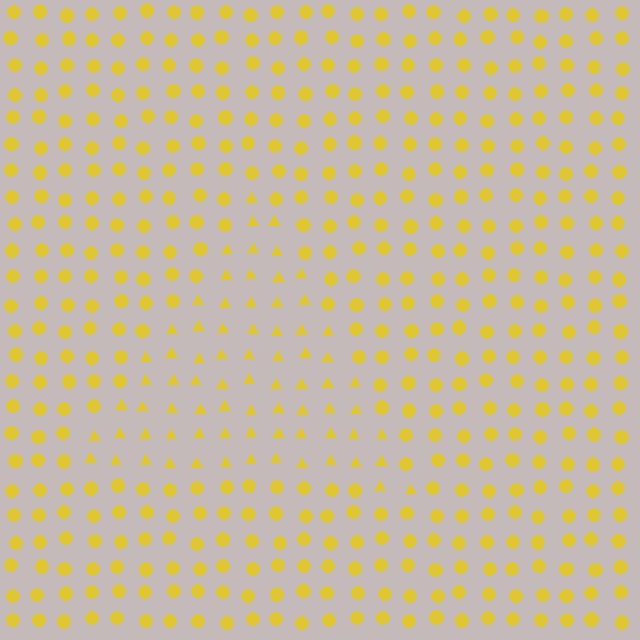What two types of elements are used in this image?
The image uses triangles inside the triangle region and circles outside it.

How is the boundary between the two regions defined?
The boundary is defined by a change in element shape: triangles inside vs. circles outside. All elements share the same color and spacing.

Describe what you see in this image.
The image is filled with small yellow elements arranged in a uniform grid. A triangle-shaped region contains triangles, while the surrounding area contains circles. The boundary is defined purely by the change in element shape.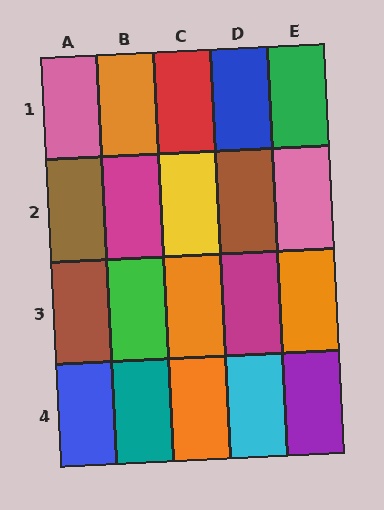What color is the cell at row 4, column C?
Orange.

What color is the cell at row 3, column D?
Magenta.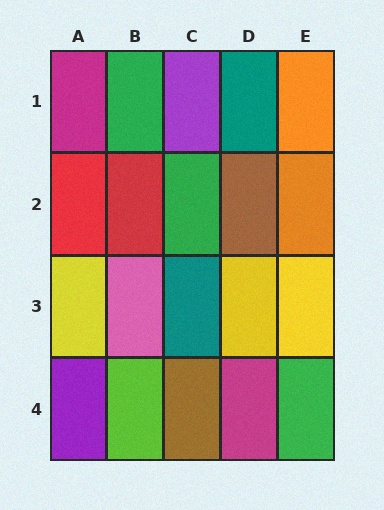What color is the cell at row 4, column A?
Purple.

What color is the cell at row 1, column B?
Green.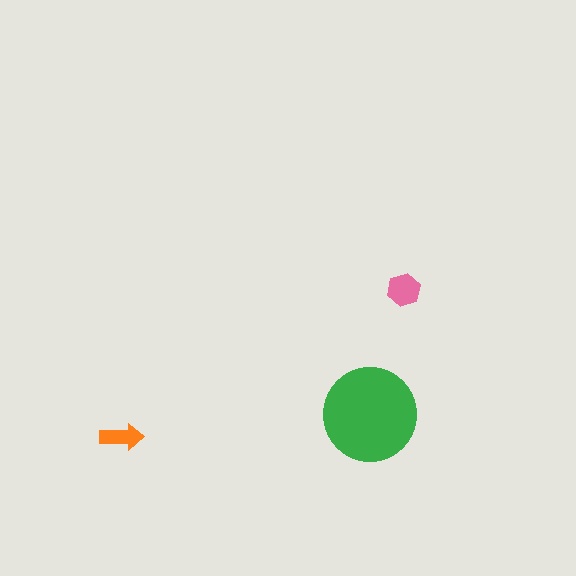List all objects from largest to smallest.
The green circle, the pink hexagon, the orange arrow.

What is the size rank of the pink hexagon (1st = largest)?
2nd.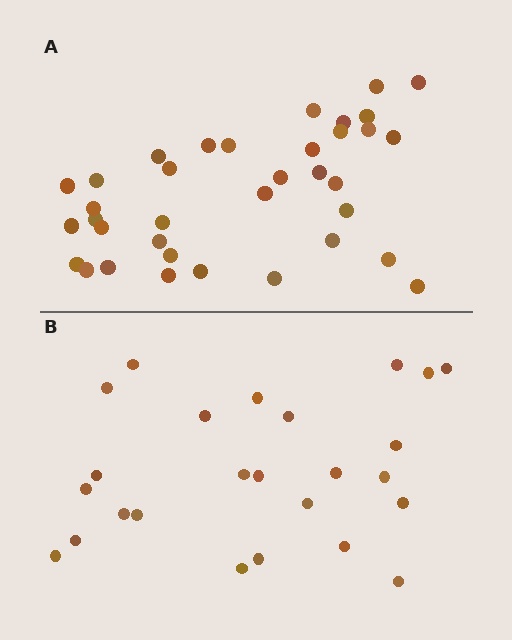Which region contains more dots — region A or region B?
Region A (the top region) has more dots.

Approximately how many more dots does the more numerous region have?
Region A has roughly 12 or so more dots than region B.